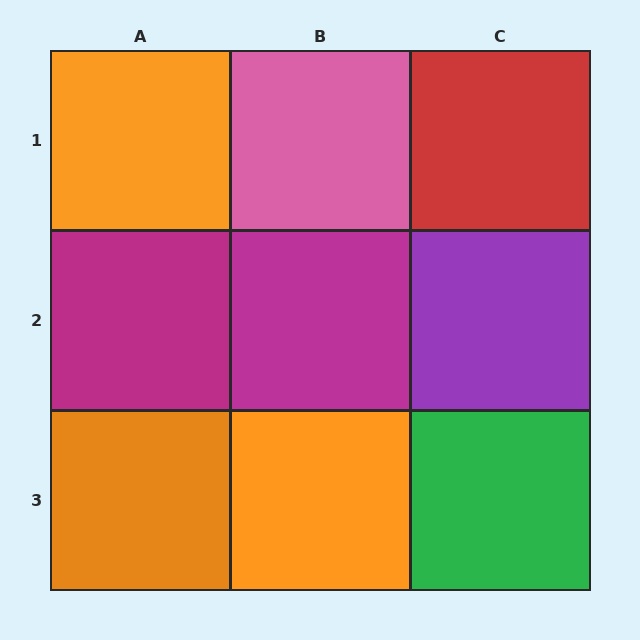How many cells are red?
1 cell is red.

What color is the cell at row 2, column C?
Purple.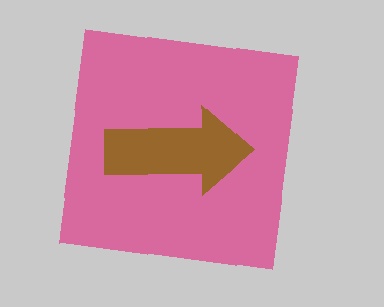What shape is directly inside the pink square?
The brown arrow.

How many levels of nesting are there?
2.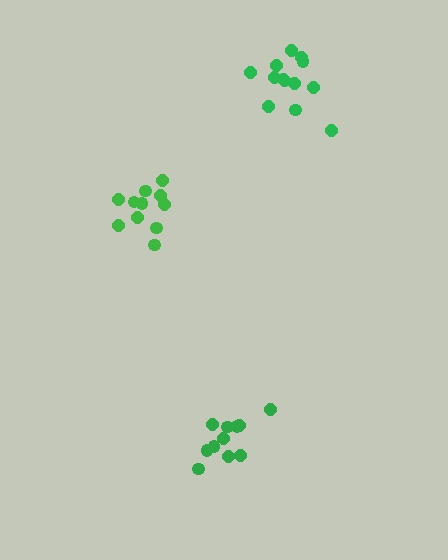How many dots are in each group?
Group 1: 11 dots, Group 2: 11 dots, Group 3: 13 dots (35 total).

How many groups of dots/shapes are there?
There are 3 groups.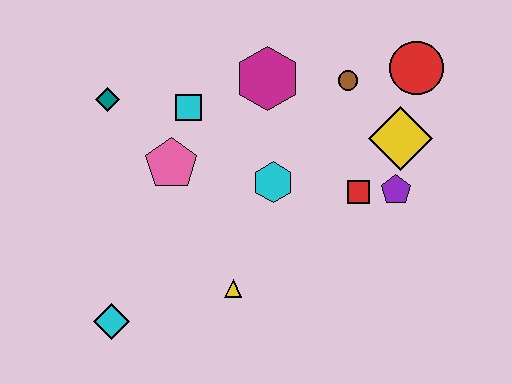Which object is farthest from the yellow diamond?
The cyan diamond is farthest from the yellow diamond.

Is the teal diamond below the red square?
No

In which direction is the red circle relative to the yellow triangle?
The red circle is above the yellow triangle.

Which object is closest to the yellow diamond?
The purple pentagon is closest to the yellow diamond.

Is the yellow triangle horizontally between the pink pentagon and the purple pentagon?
Yes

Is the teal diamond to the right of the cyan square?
No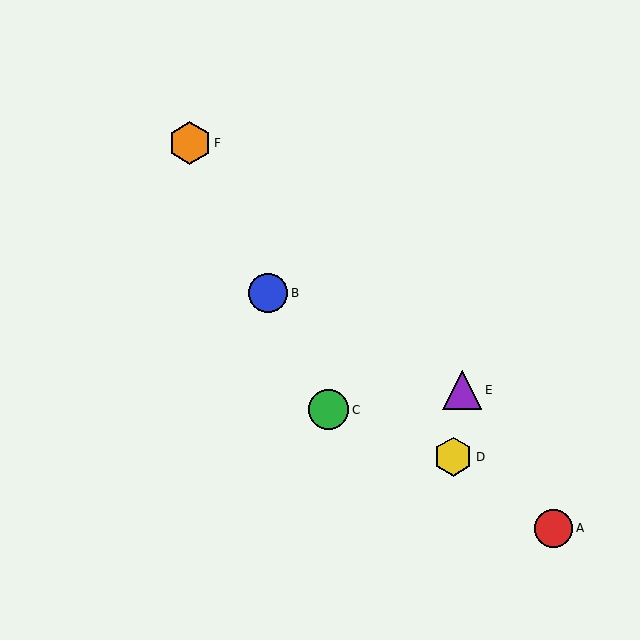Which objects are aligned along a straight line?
Objects B, C, F are aligned along a straight line.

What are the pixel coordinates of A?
Object A is at (554, 528).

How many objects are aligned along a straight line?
3 objects (B, C, F) are aligned along a straight line.